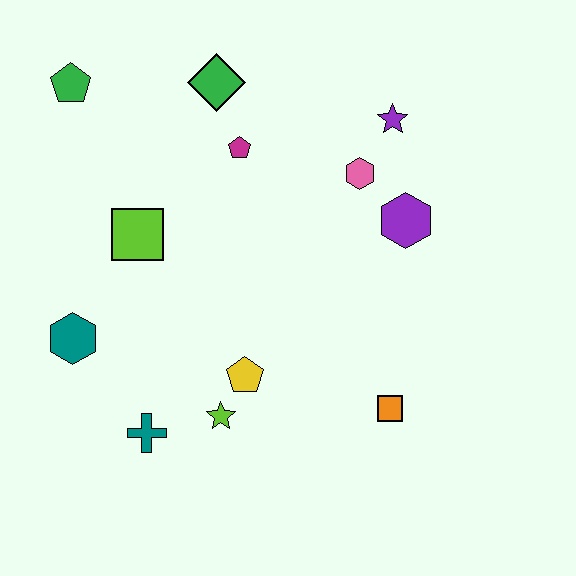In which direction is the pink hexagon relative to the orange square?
The pink hexagon is above the orange square.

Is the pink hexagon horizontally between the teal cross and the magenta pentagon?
No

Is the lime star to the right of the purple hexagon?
No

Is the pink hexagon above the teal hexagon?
Yes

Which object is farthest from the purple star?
The teal cross is farthest from the purple star.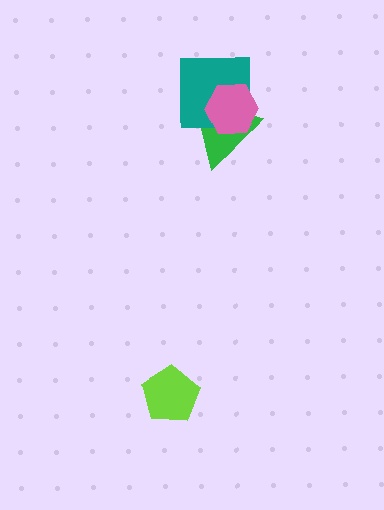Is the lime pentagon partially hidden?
No, no other shape covers it.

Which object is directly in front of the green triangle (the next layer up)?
The teal square is directly in front of the green triangle.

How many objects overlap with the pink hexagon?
2 objects overlap with the pink hexagon.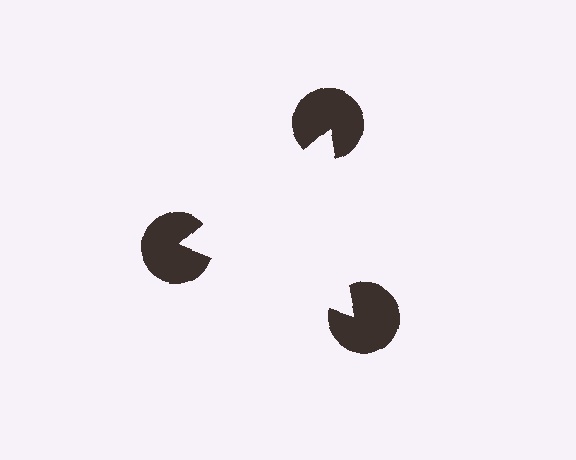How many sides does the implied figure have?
3 sides.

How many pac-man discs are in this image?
There are 3 — one at each vertex of the illusory triangle.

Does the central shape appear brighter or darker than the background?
It typically appears slightly brighter than the background, even though no actual brightness change is drawn.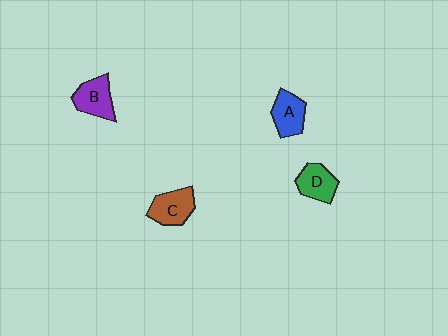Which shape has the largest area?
Shape C (brown).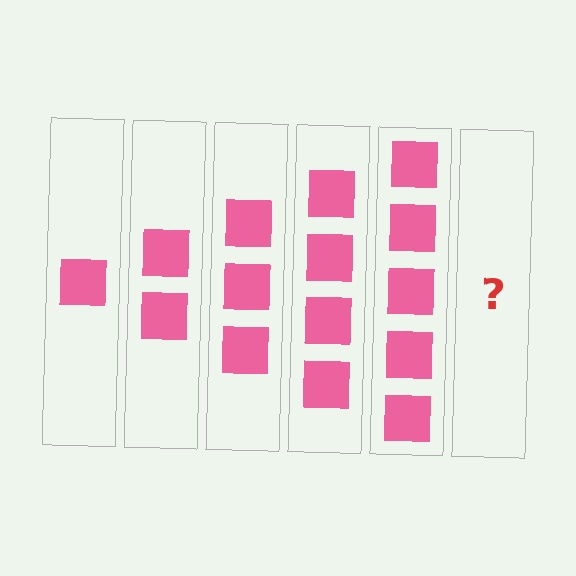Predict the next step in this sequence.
The next step is 6 squares.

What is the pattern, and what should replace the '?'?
The pattern is that each step adds one more square. The '?' should be 6 squares.